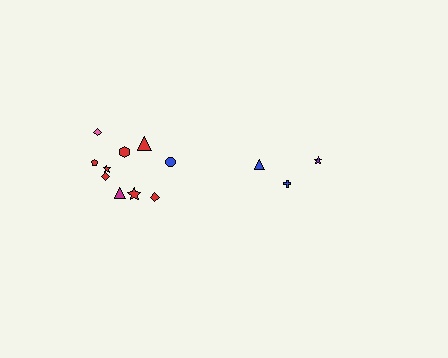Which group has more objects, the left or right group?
The left group.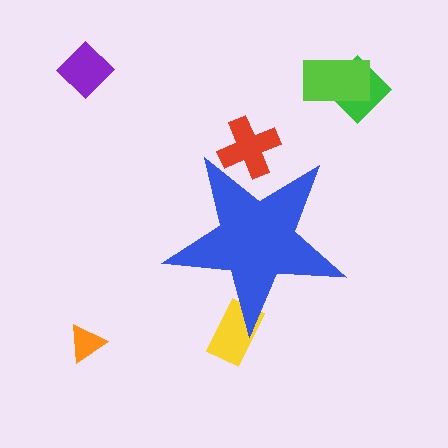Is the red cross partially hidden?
Yes, the red cross is partially hidden behind the blue star.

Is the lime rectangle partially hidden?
No, the lime rectangle is fully visible.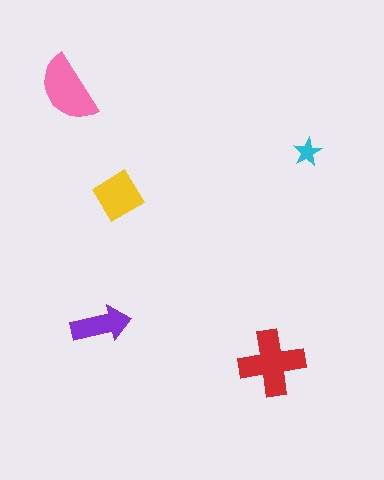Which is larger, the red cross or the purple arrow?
The red cross.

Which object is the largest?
The red cross.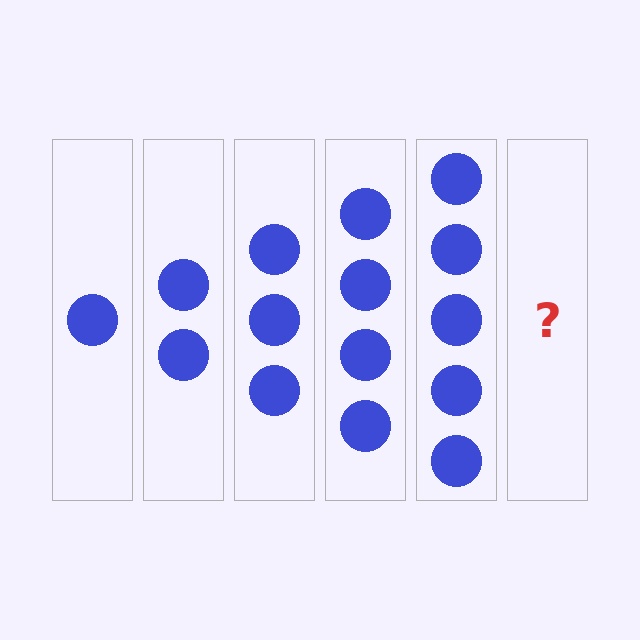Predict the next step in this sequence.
The next step is 6 circles.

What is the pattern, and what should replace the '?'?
The pattern is that each step adds one more circle. The '?' should be 6 circles.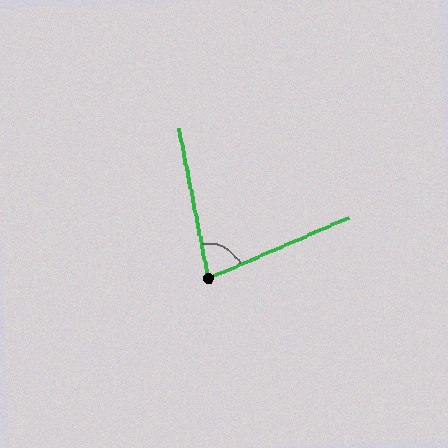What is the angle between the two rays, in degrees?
Approximately 78 degrees.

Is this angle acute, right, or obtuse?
It is acute.